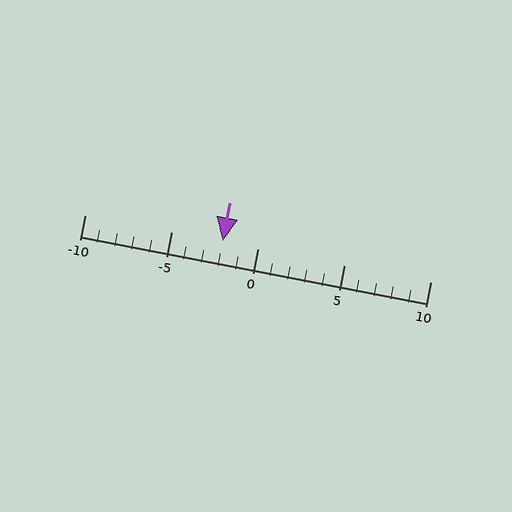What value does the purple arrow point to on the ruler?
The purple arrow points to approximately -2.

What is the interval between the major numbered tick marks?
The major tick marks are spaced 5 units apart.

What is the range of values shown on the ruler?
The ruler shows values from -10 to 10.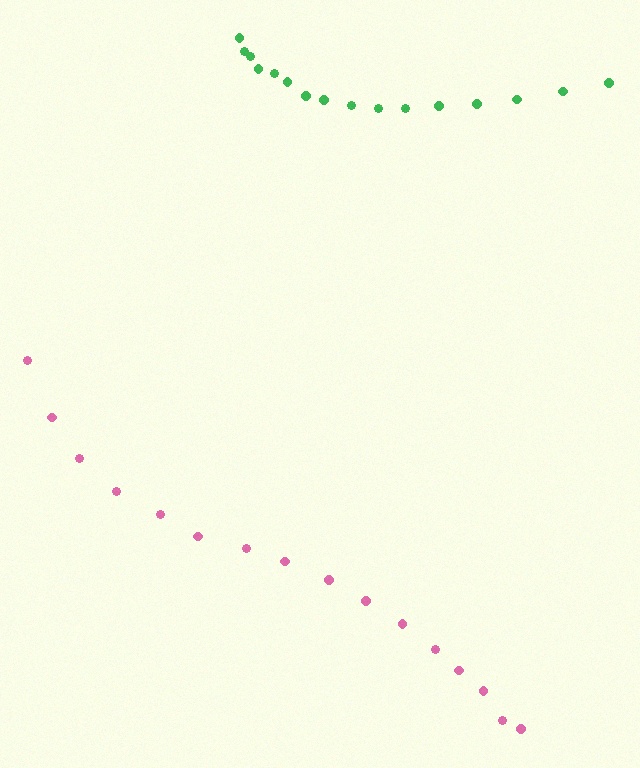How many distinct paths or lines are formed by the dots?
There are 2 distinct paths.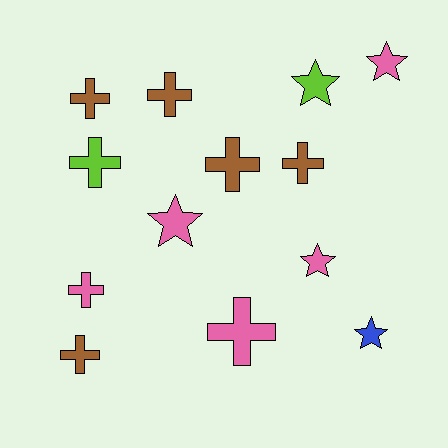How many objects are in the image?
There are 13 objects.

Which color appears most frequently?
Pink, with 5 objects.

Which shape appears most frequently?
Cross, with 8 objects.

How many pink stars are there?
There are 3 pink stars.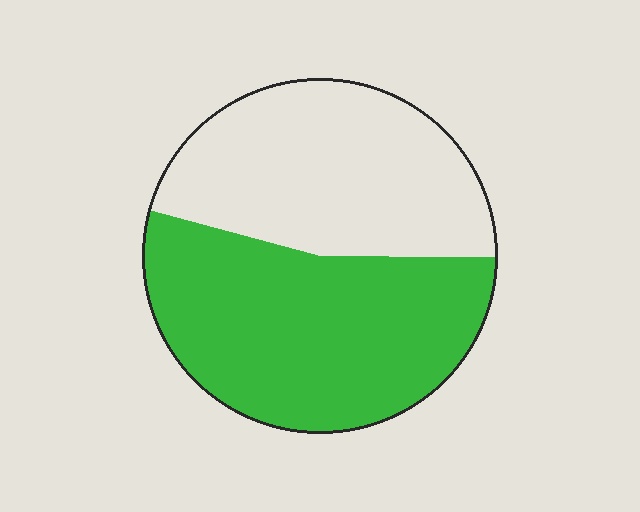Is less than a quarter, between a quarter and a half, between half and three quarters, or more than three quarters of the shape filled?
Between half and three quarters.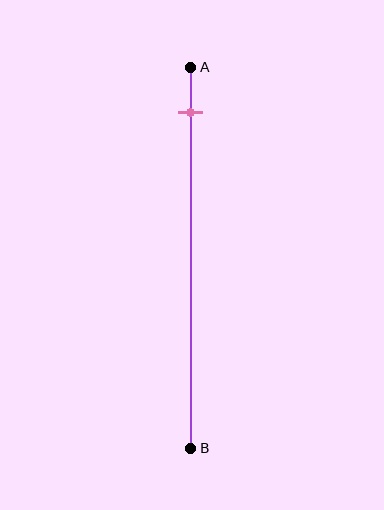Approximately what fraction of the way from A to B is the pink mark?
The pink mark is approximately 10% of the way from A to B.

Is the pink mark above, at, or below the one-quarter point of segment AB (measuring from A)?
The pink mark is above the one-quarter point of segment AB.